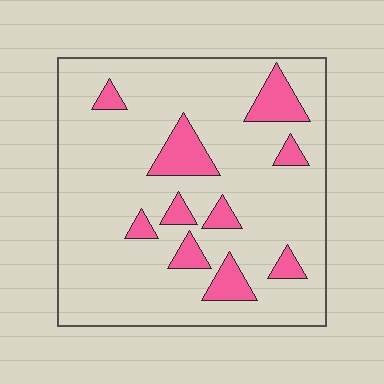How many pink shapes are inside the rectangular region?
10.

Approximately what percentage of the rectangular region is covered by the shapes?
Approximately 15%.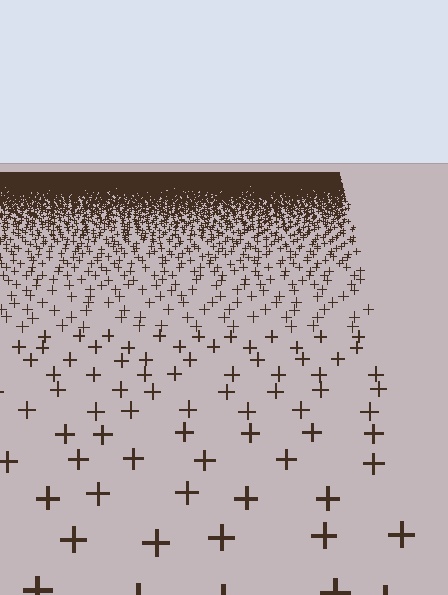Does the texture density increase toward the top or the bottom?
Density increases toward the top.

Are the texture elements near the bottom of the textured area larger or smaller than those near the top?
Larger. Near the bottom, elements are closer to the viewer and appear at a bigger on-screen size.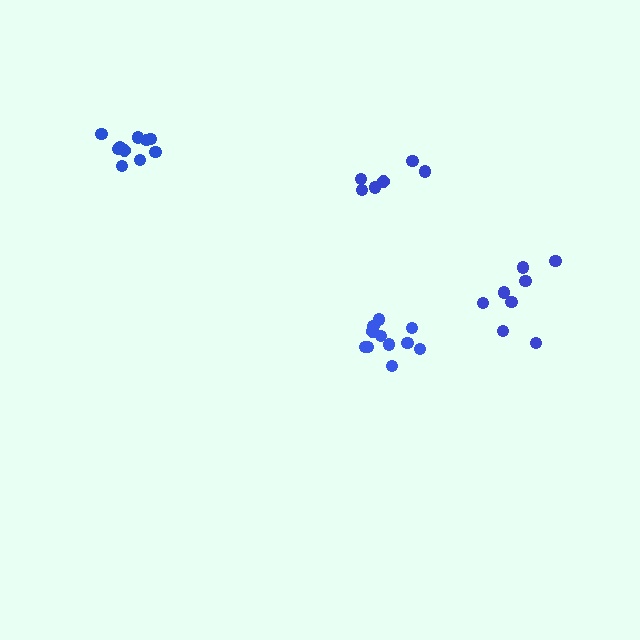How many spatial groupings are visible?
There are 4 spatial groupings.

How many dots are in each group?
Group 1: 6 dots, Group 2: 11 dots, Group 3: 10 dots, Group 4: 8 dots (35 total).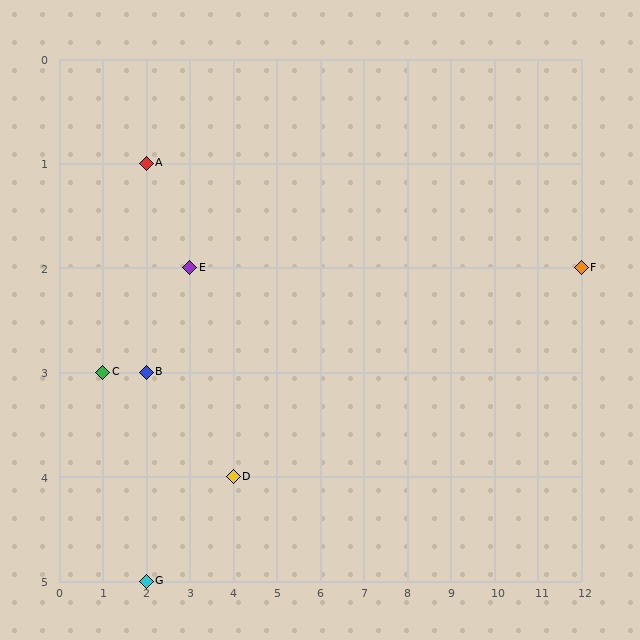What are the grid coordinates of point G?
Point G is at grid coordinates (2, 5).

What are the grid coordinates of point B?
Point B is at grid coordinates (2, 3).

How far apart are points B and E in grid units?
Points B and E are 1 column and 1 row apart (about 1.4 grid units diagonally).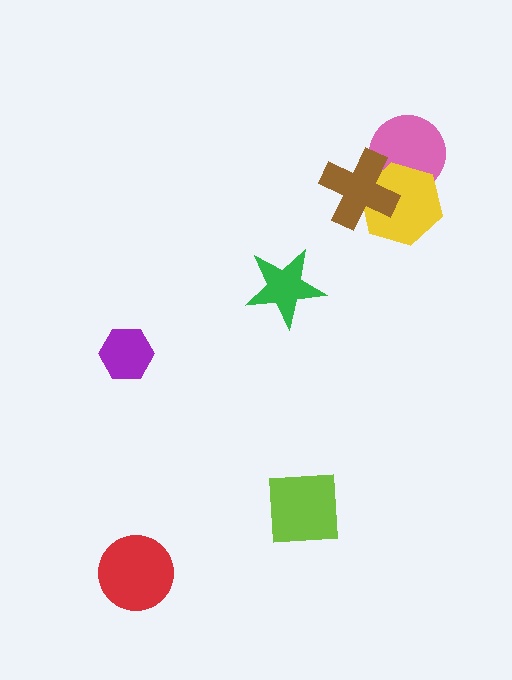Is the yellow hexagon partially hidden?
Yes, it is partially covered by another shape.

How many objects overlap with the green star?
0 objects overlap with the green star.